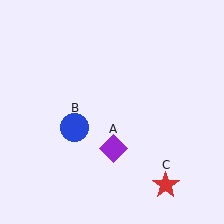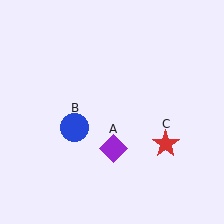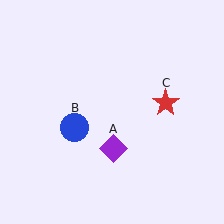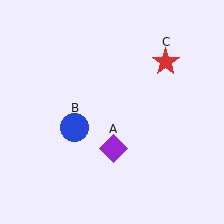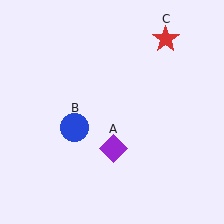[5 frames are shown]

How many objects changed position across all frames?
1 object changed position: red star (object C).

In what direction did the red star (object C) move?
The red star (object C) moved up.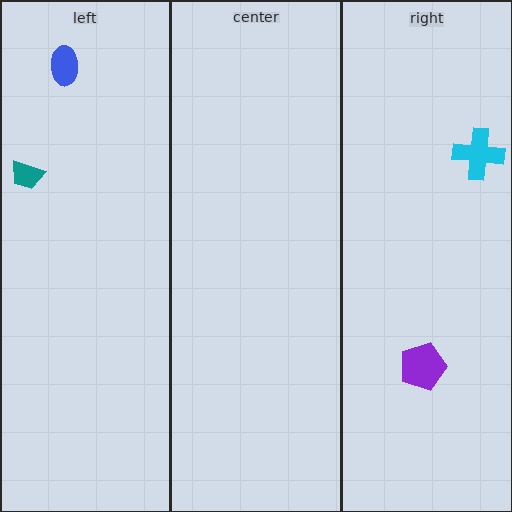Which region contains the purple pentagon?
The right region.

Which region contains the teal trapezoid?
The left region.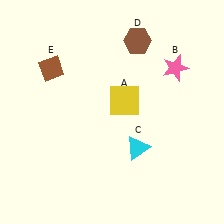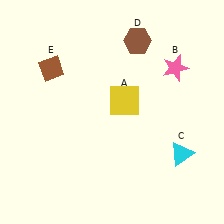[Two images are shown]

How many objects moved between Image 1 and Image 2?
1 object moved between the two images.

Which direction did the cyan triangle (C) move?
The cyan triangle (C) moved right.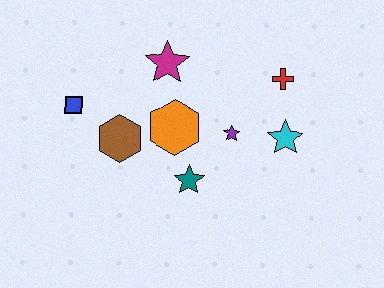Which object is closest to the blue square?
The brown hexagon is closest to the blue square.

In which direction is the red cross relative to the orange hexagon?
The red cross is to the right of the orange hexagon.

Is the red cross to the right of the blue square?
Yes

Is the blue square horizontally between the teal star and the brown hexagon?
No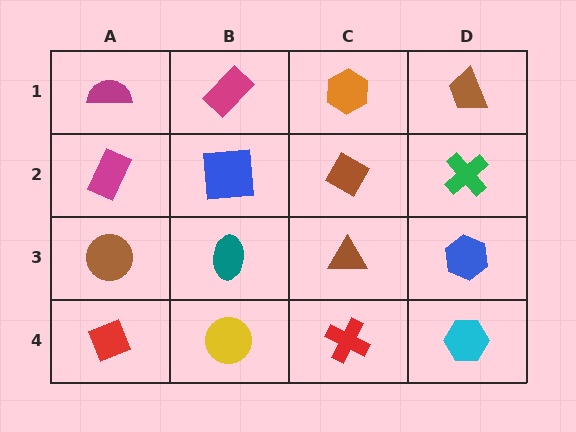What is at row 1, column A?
A magenta semicircle.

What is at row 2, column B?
A blue square.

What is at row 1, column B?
A magenta rectangle.